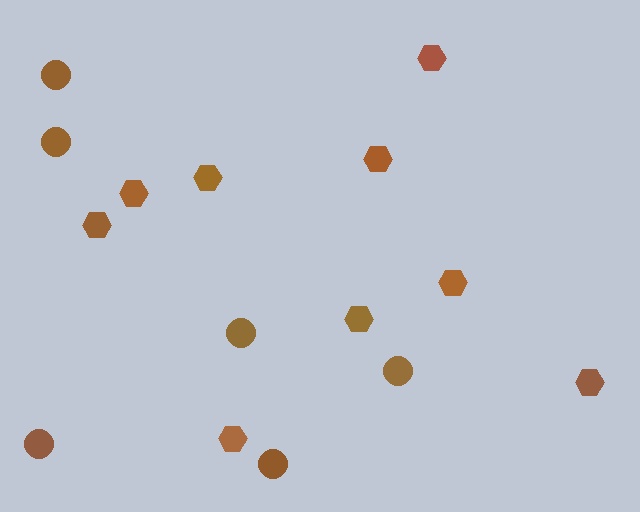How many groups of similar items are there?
There are 2 groups: one group of circles (6) and one group of hexagons (9).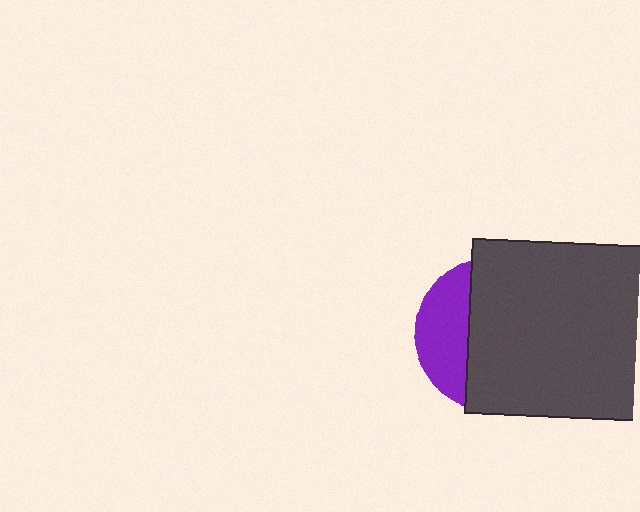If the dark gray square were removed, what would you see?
You would see the complete purple circle.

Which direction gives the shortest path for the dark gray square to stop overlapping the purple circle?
Moving right gives the shortest separation.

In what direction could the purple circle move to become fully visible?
The purple circle could move left. That would shift it out from behind the dark gray square entirely.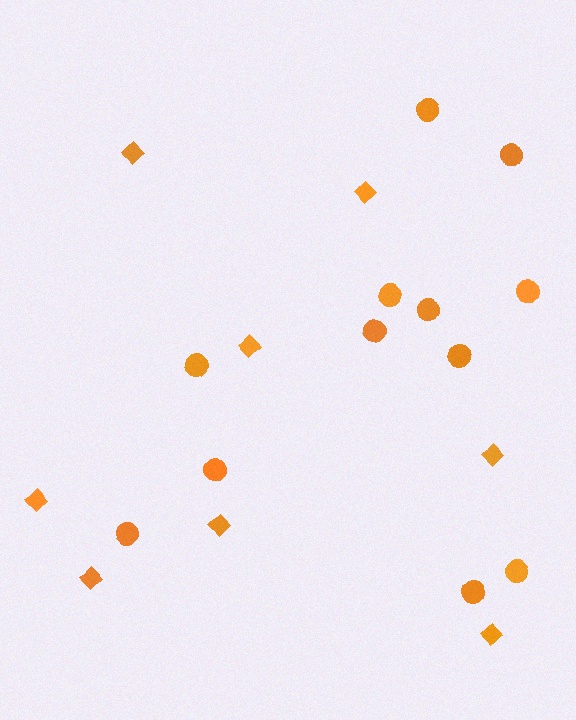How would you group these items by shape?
There are 2 groups: one group of diamonds (8) and one group of circles (12).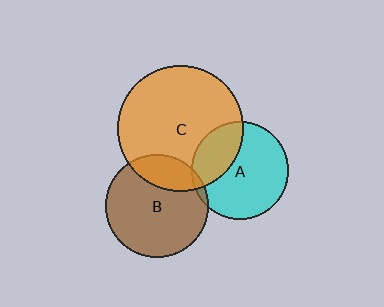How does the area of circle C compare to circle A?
Approximately 1.7 times.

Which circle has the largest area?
Circle C (orange).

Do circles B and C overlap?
Yes.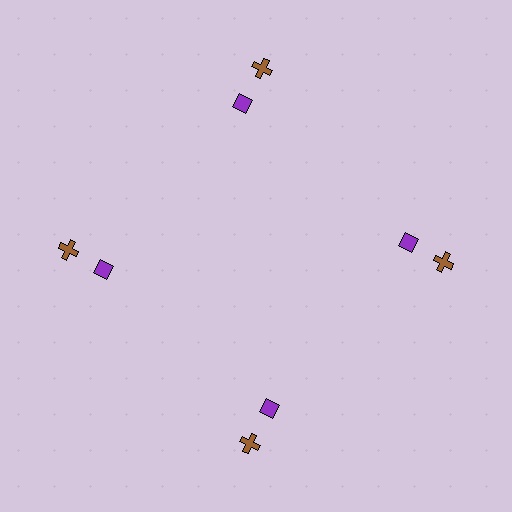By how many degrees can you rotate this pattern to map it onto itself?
The pattern maps onto itself every 90 degrees of rotation.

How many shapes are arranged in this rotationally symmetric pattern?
There are 8 shapes, arranged in 4 groups of 2.